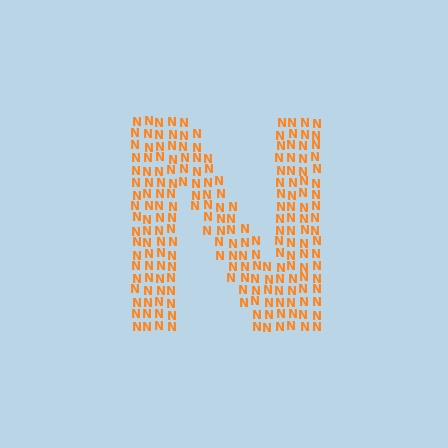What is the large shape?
The large shape is the letter N.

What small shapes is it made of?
It is made of small letter N's.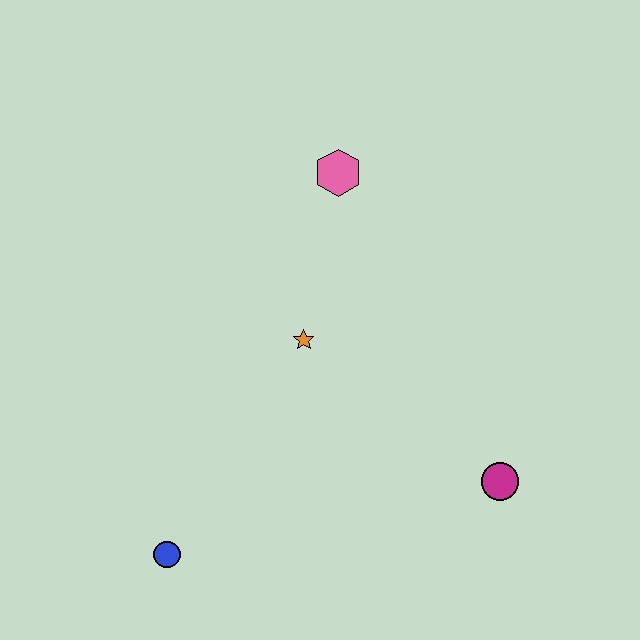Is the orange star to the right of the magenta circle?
No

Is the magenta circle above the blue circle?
Yes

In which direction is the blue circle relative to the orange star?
The blue circle is below the orange star.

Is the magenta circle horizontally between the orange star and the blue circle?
No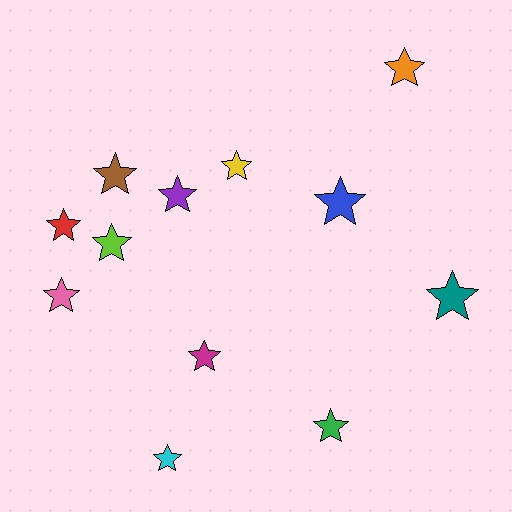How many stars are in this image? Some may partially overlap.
There are 12 stars.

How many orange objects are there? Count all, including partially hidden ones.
There is 1 orange object.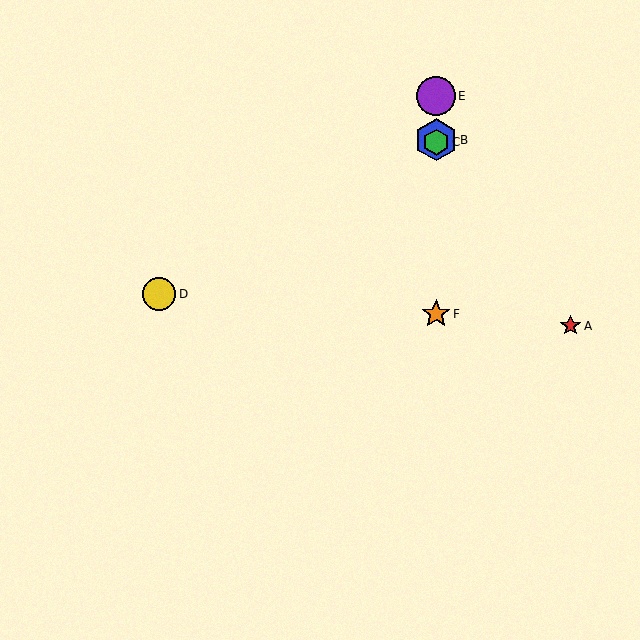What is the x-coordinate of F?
Object F is at x≈436.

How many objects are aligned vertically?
4 objects (B, C, E, F) are aligned vertically.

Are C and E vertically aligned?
Yes, both are at x≈436.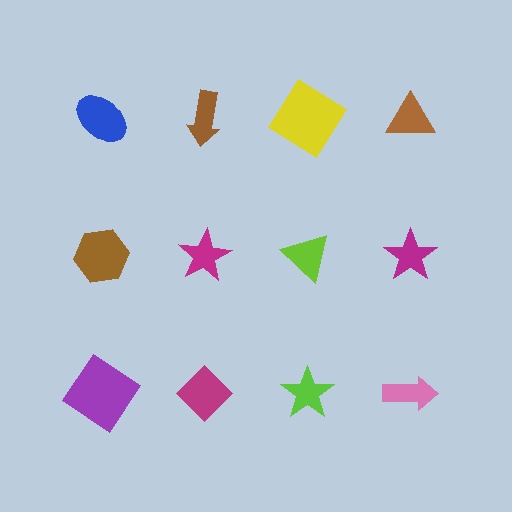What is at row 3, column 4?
A pink arrow.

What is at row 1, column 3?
A yellow diamond.